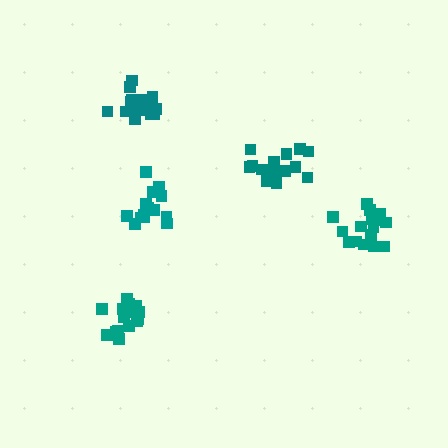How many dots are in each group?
Group 1: 14 dots, Group 2: 18 dots, Group 3: 18 dots, Group 4: 18 dots, Group 5: 18 dots (86 total).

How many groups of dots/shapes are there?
There are 5 groups.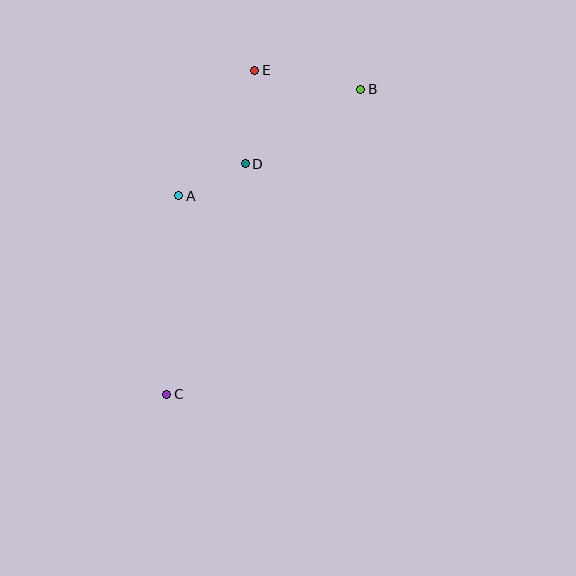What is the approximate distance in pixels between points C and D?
The distance between C and D is approximately 244 pixels.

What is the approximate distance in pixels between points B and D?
The distance between B and D is approximately 138 pixels.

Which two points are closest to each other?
Points A and D are closest to each other.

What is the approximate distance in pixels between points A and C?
The distance between A and C is approximately 199 pixels.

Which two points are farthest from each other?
Points B and C are farthest from each other.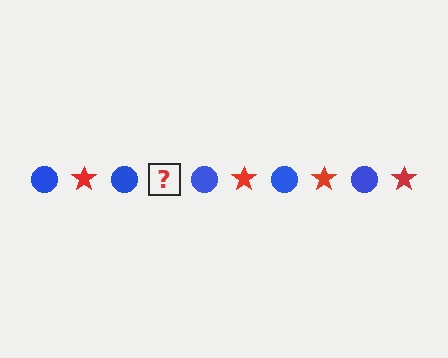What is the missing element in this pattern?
The missing element is a red star.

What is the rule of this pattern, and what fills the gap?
The rule is that the pattern alternates between blue circle and red star. The gap should be filled with a red star.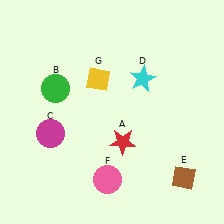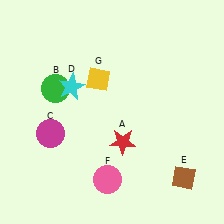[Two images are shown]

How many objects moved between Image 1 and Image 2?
1 object moved between the two images.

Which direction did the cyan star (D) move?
The cyan star (D) moved left.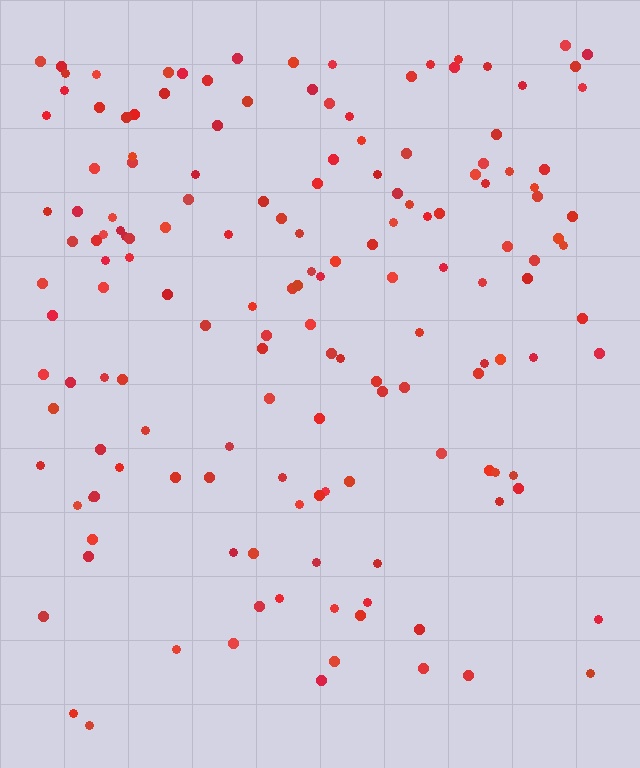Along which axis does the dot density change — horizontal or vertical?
Vertical.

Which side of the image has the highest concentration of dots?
The top.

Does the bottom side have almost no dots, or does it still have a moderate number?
Still a moderate number, just noticeably fewer than the top.